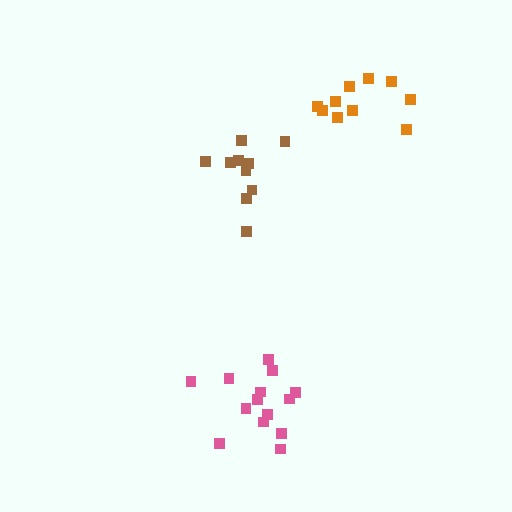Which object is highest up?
The orange cluster is topmost.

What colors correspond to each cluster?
The clusters are colored: orange, pink, brown.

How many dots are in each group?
Group 1: 10 dots, Group 2: 14 dots, Group 3: 10 dots (34 total).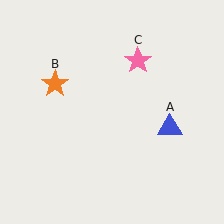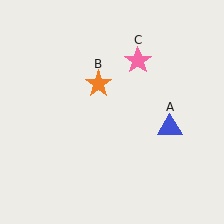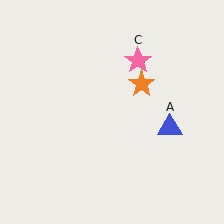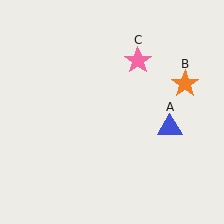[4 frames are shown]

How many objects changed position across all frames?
1 object changed position: orange star (object B).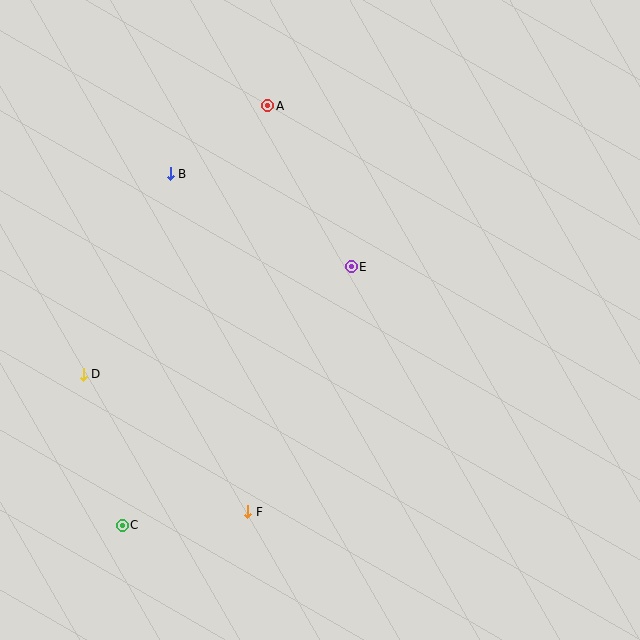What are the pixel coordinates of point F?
Point F is at (248, 512).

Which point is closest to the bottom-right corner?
Point F is closest to the bottom-right corner.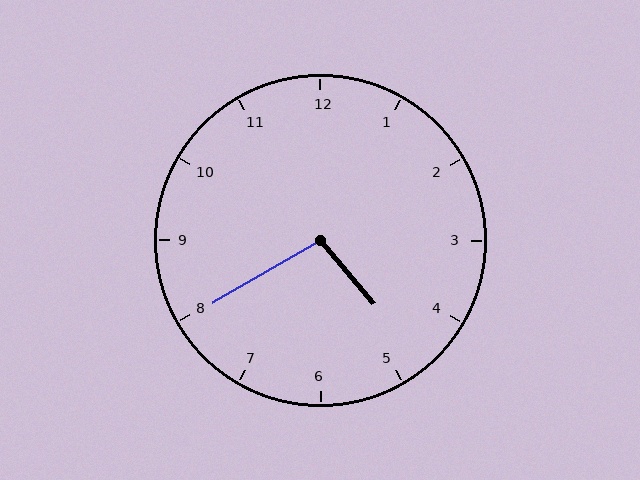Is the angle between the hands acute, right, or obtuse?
It is obtuse.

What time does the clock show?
4:40.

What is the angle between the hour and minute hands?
Approximately 100 degrees.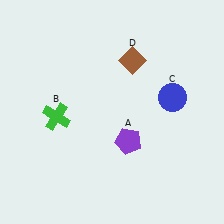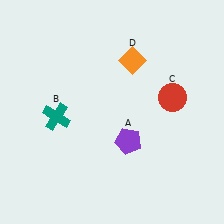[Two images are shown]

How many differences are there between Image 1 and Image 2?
There are 3 differences between the two images.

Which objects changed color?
B changed from green to teal. C changed from blue to red. D changed from brown to orange.